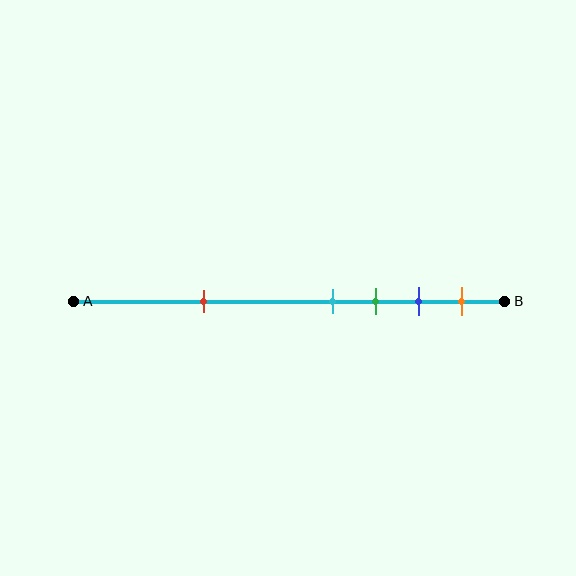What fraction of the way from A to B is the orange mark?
The orange mark is approximately 90% (0.9) of the way from A to B.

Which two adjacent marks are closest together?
The cyan and green marks are the closest adjacent pair.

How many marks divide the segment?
There are 5 marks dividing the segment.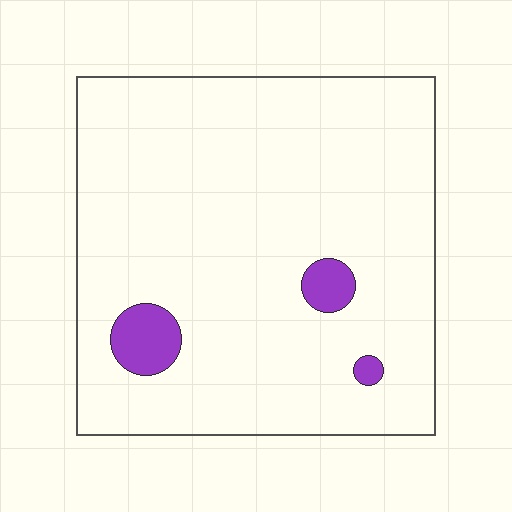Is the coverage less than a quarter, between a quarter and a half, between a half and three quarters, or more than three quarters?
Less than a quarter.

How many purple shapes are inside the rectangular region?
3.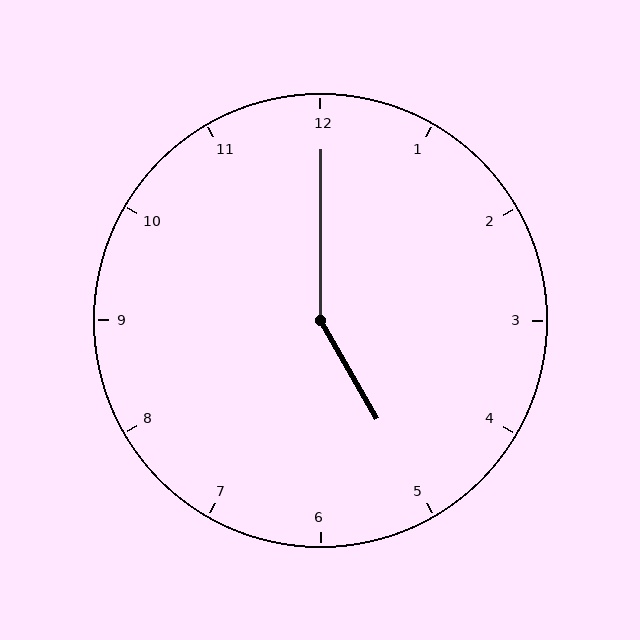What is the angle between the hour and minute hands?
Approximately 150 degrees.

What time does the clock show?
5:00.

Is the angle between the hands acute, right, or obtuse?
It is obtuse.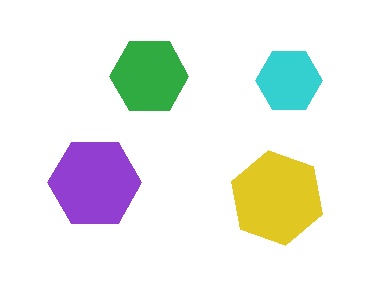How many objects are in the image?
There are 4 objects in the image.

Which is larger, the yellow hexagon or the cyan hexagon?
The yellow one.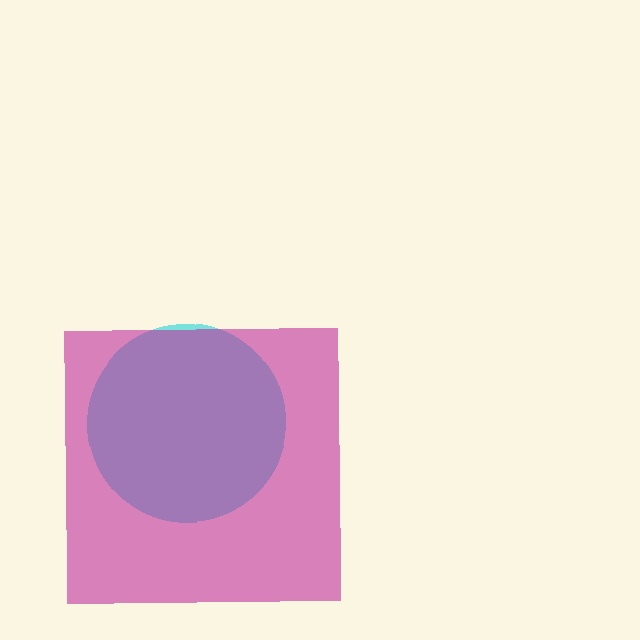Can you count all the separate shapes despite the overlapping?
Yes, there are 2 separate shapes.